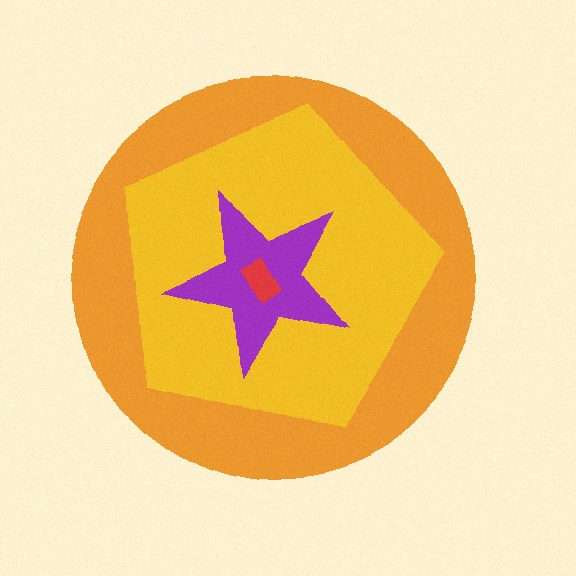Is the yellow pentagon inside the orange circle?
Yes.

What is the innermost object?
The red rectangle.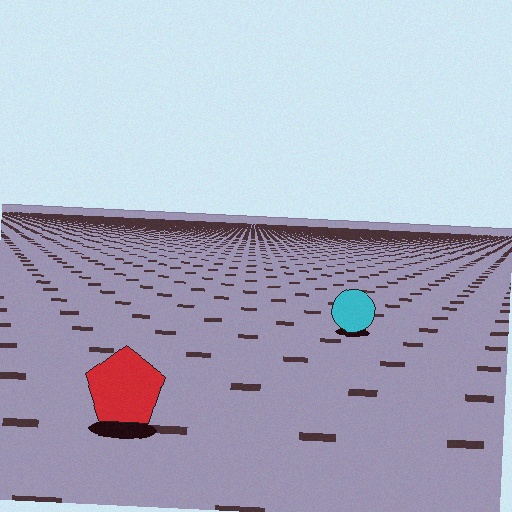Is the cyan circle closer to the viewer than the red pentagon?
No. The red pentagon is closer — you can tell from the texture gradient: the ground texture is coarser near it.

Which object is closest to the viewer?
The red pentagon is closest. The texture marks near it are larger and more spread out.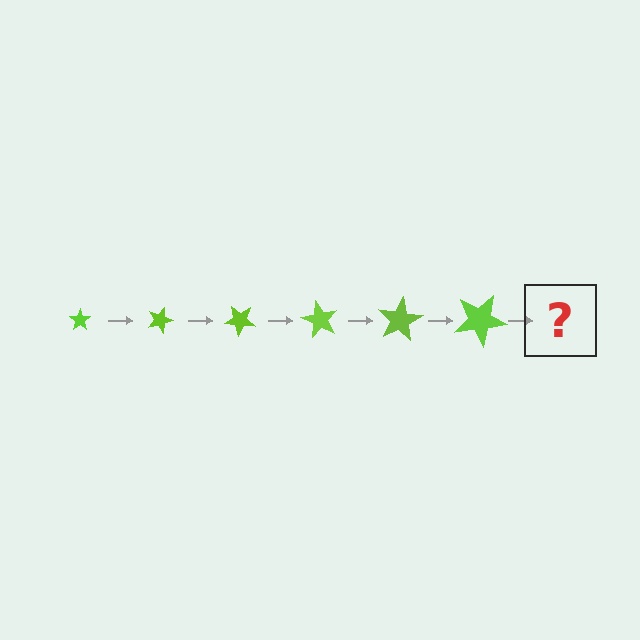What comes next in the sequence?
The next element should be a star, larger than the previous one and rotated 120 degrees from the start.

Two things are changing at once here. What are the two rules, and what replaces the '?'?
The two rules are that the star grows larger each step and it rotates 20 degrees each step. The '?' should be a star, larger than the previous one and rotated 120 degrees from the start.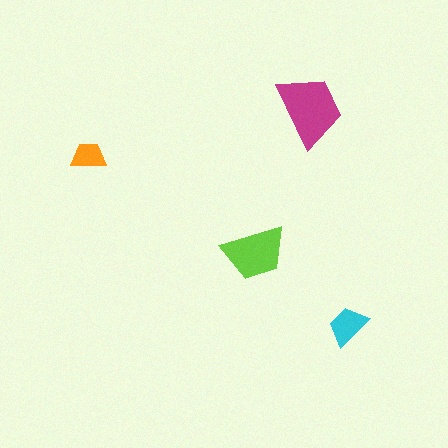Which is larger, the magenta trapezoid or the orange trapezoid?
The magenta one.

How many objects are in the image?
There are 4 objects in the image.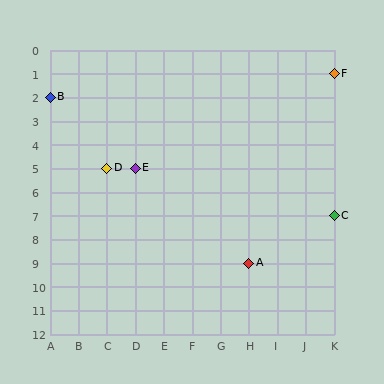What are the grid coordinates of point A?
Point A is at grid coordinates (H, 9).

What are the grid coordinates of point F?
Point F is at grid coordinates (K, 1).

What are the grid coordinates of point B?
Point B is at grid coordinates (A, 2).